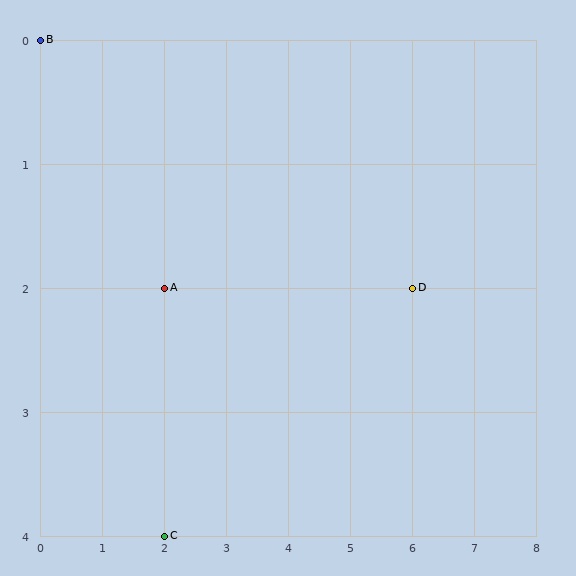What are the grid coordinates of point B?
Point B is at grid coordinates (0, 0).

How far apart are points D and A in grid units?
Points D and A are 4 columns apart.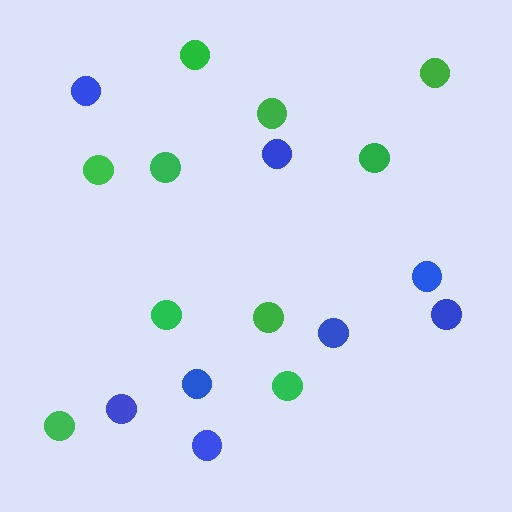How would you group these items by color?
There are 2 groups: one group of green circles (10) and one group of blue circles (8).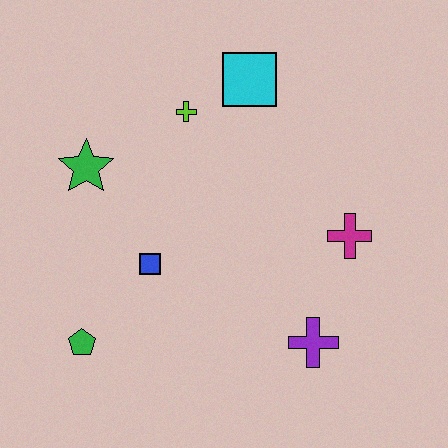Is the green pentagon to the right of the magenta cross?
No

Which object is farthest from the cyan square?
The green pentagon is farthest from the cyan square.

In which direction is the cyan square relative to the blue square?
The cyan square is above the blue square.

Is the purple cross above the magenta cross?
No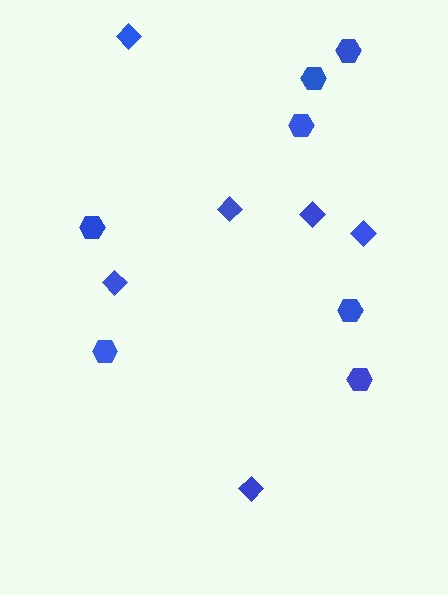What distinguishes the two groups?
There are 2 groups: one group of hexagons (7) and one group of diamonds (6).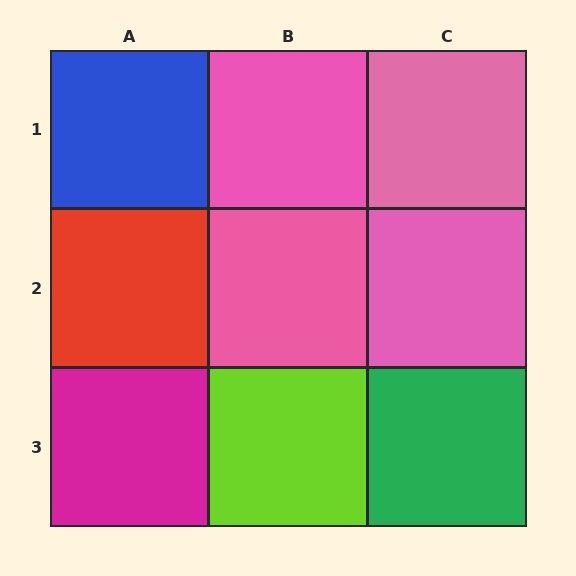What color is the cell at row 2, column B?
Pink.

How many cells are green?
1 cell is green.